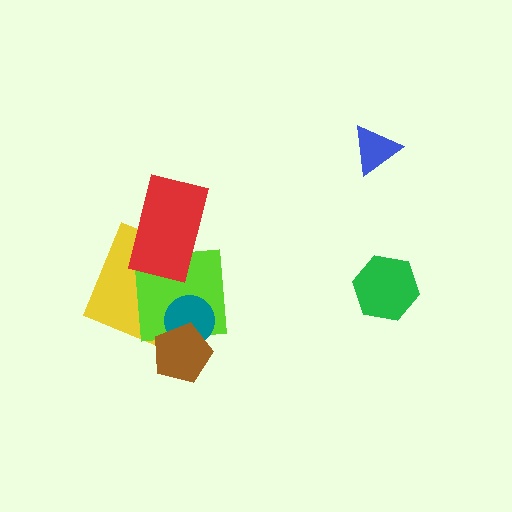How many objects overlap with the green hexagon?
0 objects overlap with the green hexagon.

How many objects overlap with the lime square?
4 objects overlap with the lime square.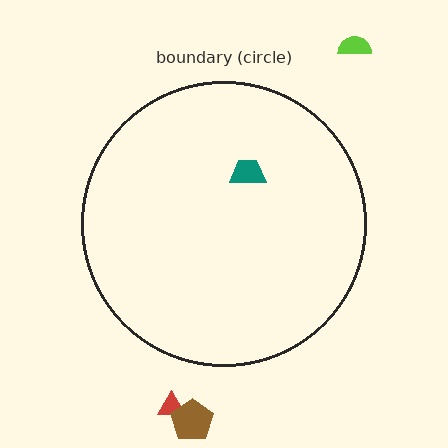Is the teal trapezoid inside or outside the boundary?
Inside.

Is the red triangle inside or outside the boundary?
Outside.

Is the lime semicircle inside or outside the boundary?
Outside.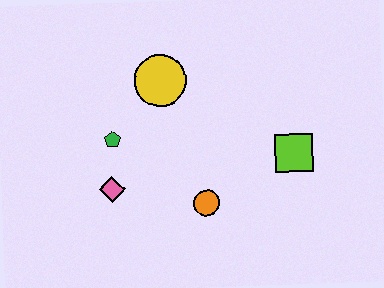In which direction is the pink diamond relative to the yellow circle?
The pink diamond is below the yellow circle.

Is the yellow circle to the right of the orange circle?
No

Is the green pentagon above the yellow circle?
No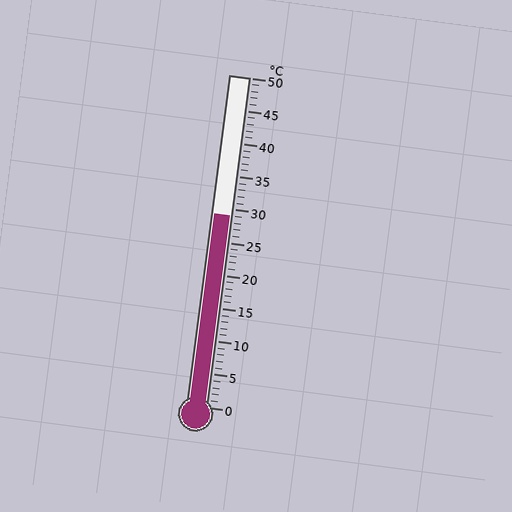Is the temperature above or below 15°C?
The temperature is above 15°C.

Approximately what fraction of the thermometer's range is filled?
The thermometer is filled to approximately 60% of its range.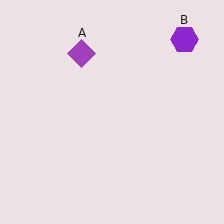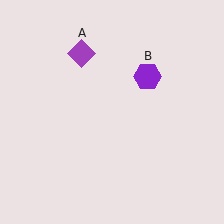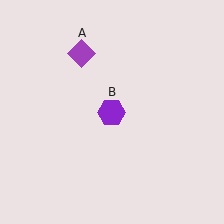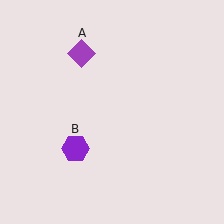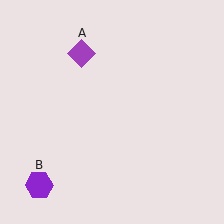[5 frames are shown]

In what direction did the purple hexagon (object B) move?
The purple hexagon (object B) moved down and to the left.